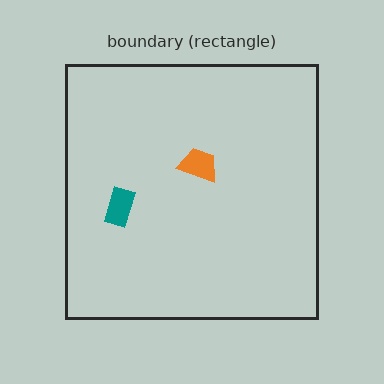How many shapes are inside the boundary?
2 inside, 0 outside.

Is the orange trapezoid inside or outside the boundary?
Inside.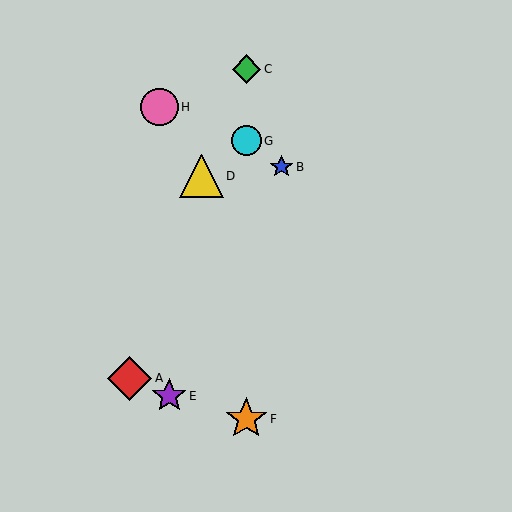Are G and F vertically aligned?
Yes, both are at x≈246.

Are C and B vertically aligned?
No, C is at x≈246 and B is at x≈282.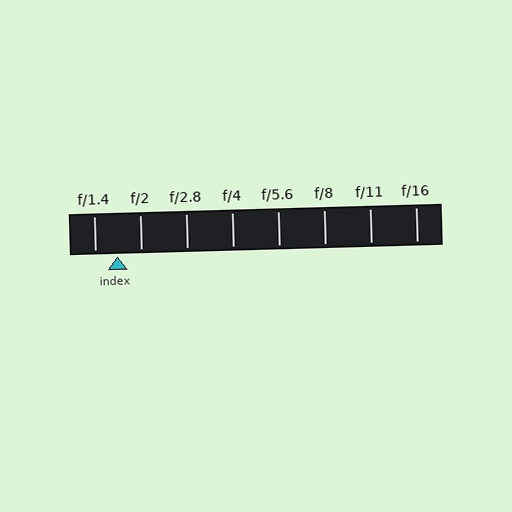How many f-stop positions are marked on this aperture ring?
There are 8 f-stop positions marked.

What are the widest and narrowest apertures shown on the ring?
The widest aperture shown is f/1.4 and the narrowest is f/16.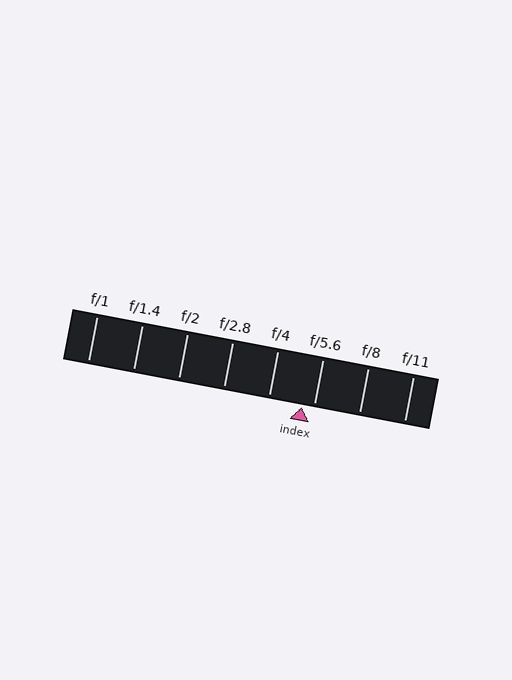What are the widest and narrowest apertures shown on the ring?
The widest aperture shown is f/1 and the narrowest is f/11.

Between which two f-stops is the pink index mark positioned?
The index mark is between f/4 and f/5.6.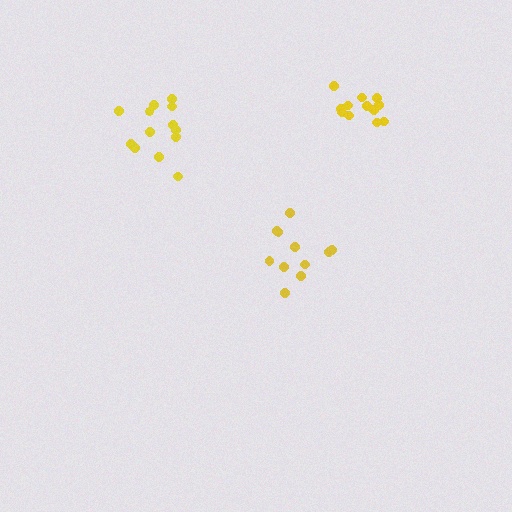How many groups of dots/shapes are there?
There are 3 groups.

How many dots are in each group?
Group 1: 13 dots, Group 2: 12 dots, Group 3: 11 dots (36 total).